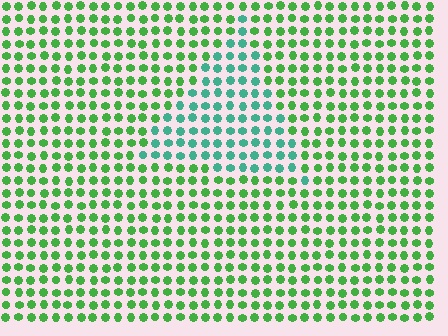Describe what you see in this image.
The image is filled with small green elements in a uniform arrangement. A triangle-shaped region is visible where the elements are tinted to a slightly different hue, forming a subtle color boundary.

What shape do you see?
I see a triangle.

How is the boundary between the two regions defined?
The boundary is defined purely by a slight shift in hue (about 43 degrees). Spacing, size, and orientation are identical on both sides.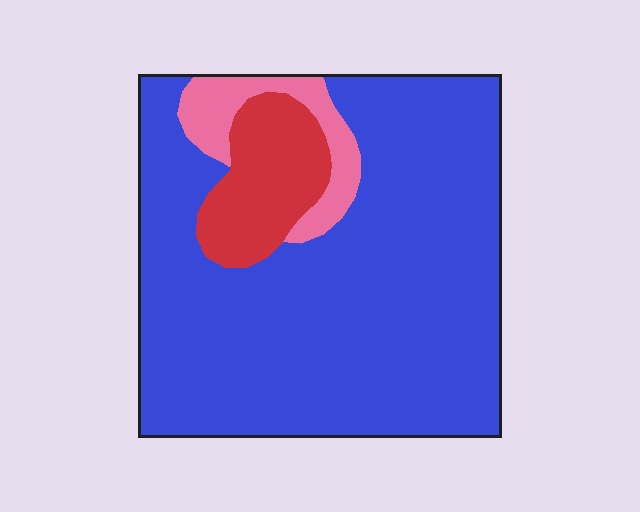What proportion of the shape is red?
Red covers about 10% of the shape.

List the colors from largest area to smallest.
From largest to smallest: blue, red, pink.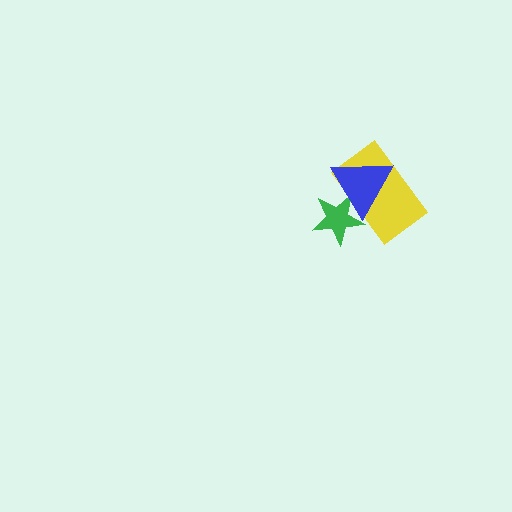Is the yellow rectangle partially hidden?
Yes, it is partially covered by another shape.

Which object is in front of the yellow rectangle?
The blue triangle is in front of the yellow rectangle.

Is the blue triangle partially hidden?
No, no other shape covers it.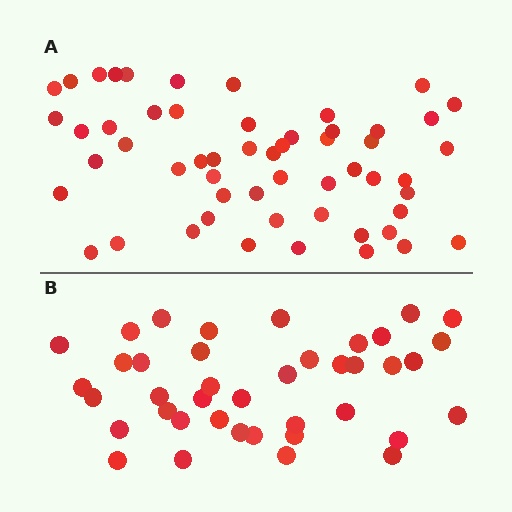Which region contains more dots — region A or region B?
Region A (the top region) has more dots.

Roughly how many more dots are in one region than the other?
Region A has approximately 15 more dots than region B.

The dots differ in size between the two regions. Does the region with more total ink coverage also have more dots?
No. Region B has more total ink coverage because its dots are larger, but region A actually contains more individual dots. Total area can be misleading — the number of items is what matters here.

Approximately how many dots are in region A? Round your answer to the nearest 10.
About 60 dots. (The exact count is 55, which rounds to 60.)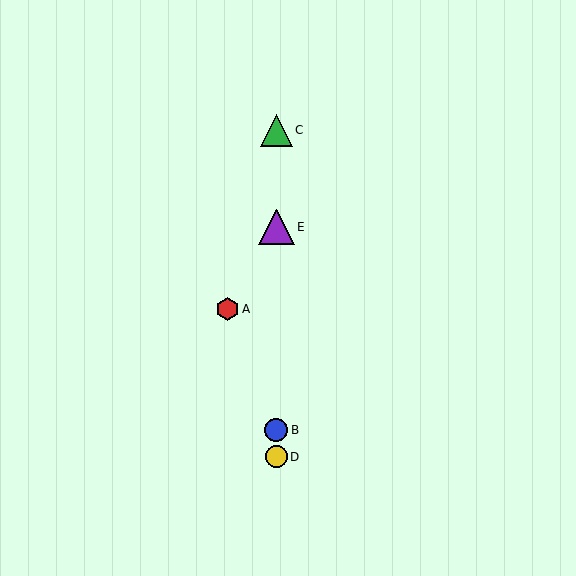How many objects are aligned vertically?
4 objects (B, C, D, E) are aligned vertically.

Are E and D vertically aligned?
Yes, both are at x≈276.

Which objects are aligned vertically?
Objects B, C, D, E are aligned vertically.